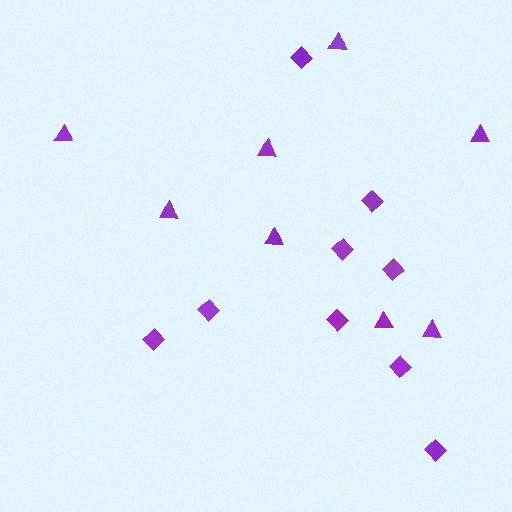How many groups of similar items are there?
There are 2 groups: one group of triangles (8) and one group of diamonds (9).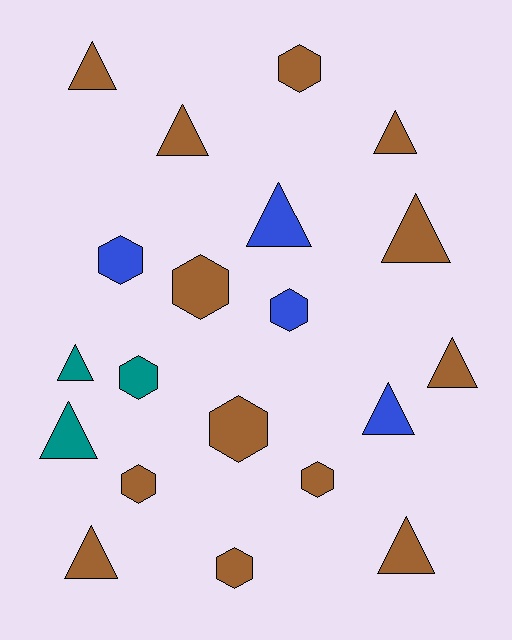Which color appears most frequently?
Brown, with 13 objects.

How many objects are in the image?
There are 20 objects.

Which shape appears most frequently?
Triangle, with 11 objects.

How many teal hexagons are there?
There is 1 teal hexagon.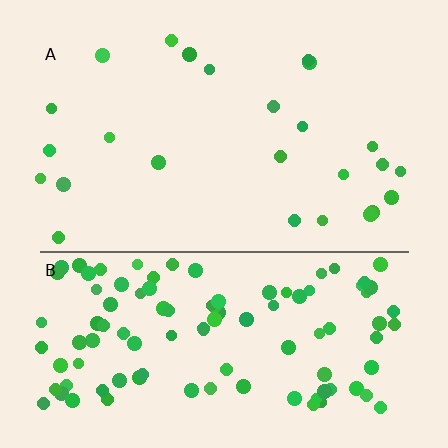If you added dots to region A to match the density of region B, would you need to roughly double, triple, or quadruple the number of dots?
Approximately quadruple.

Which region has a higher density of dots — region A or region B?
B (the bottom).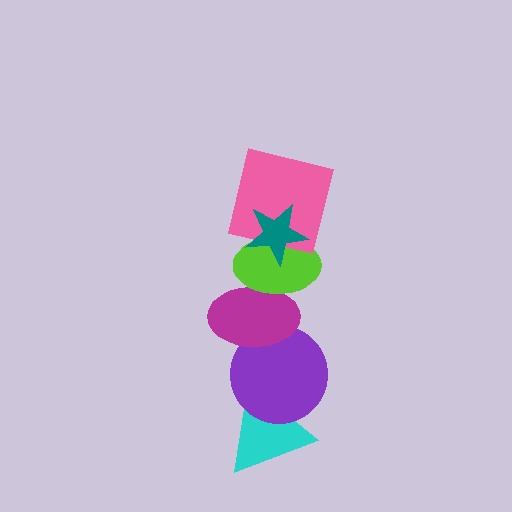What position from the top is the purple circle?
The purple circle is 5th from the top.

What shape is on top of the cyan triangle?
The purple circle is on top of the cyan triangle.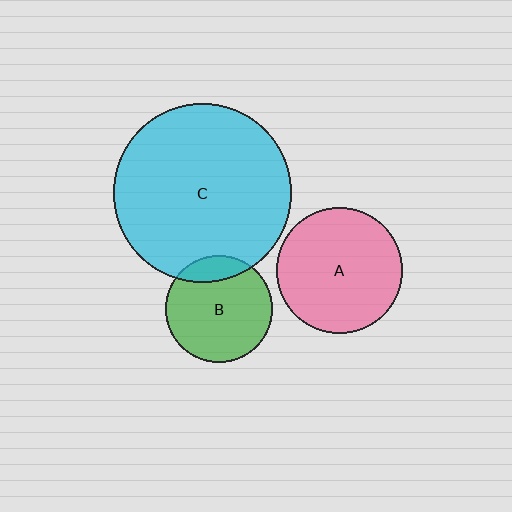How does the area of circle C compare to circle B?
Approximately 2.8 times.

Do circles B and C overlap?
Yes.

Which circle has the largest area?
Circle C (cyan).